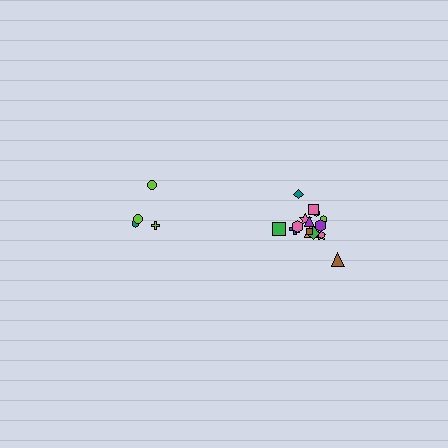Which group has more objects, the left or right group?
The right group.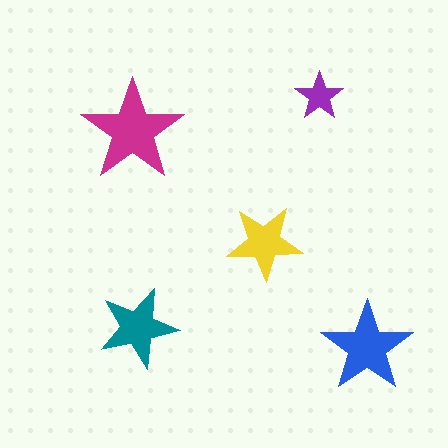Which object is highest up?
The purple star is topmost.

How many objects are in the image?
There are 5 objects in the image.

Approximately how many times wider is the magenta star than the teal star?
About 1.5 times wider.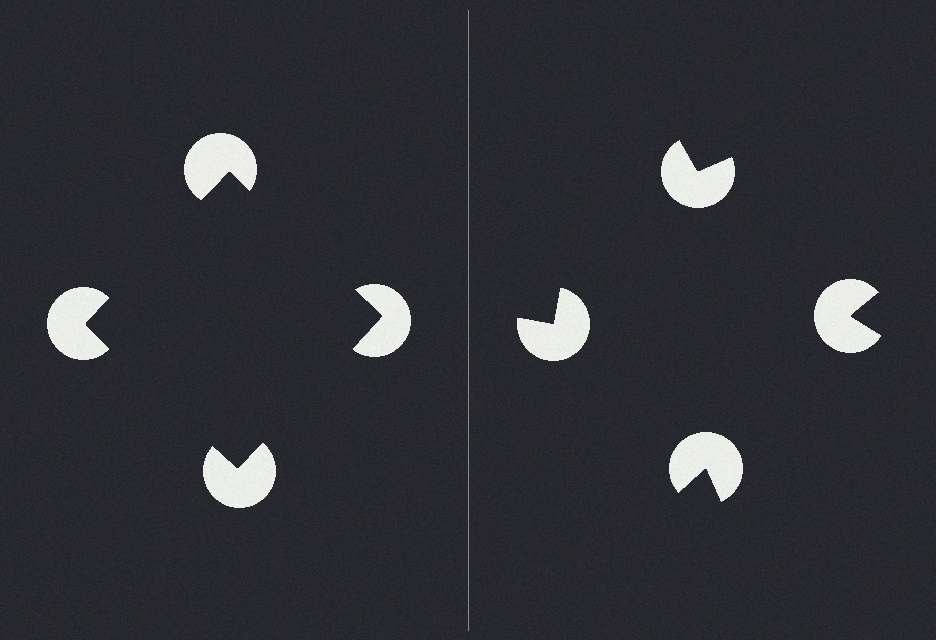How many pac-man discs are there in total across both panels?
8 — 4 on each side.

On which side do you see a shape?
An illusory square appears on the left side. On the right side the wedge cuts are rotated, so no coherent shape forms.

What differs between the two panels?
The pac-man discs are positioned identically on both sides; only the wedge orientations differ. On the left they align to a square; on the right they are misaligned.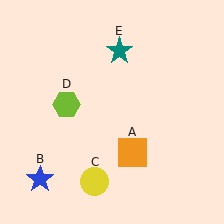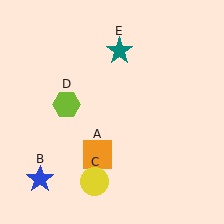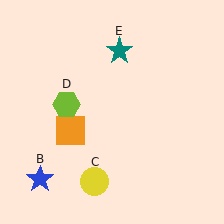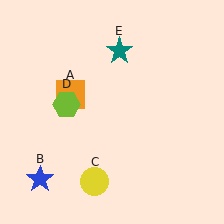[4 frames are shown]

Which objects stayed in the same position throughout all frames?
Blue star (object B) and yellow circle (object C) and lime hexagon (object D) and teal star (object E) remained stationary.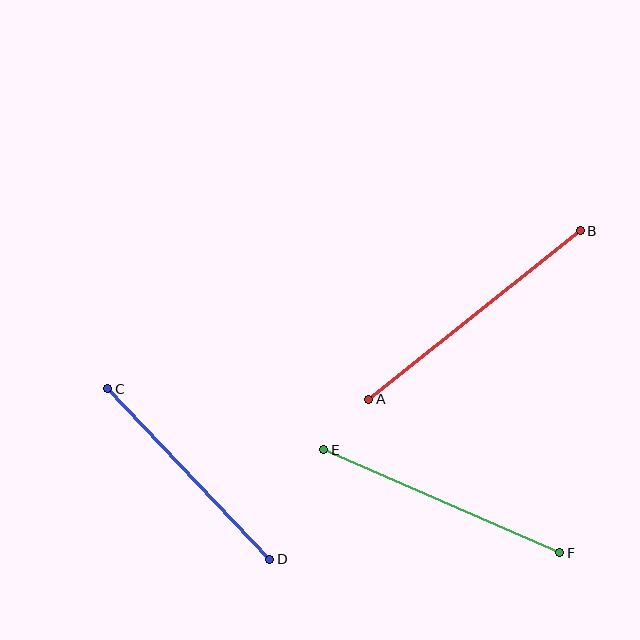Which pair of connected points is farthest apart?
Points A and B are farthest apart.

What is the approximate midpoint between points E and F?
The midpoint is at approximately (442, 501) pixels.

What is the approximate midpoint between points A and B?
The midpoint is at approximately (474, 315) pixels.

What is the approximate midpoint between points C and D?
The midpoint is at approximately (189, 474) pixels.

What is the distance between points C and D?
The distance is approximately 235 pixels.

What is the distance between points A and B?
The distance is approximately 270 pixels.